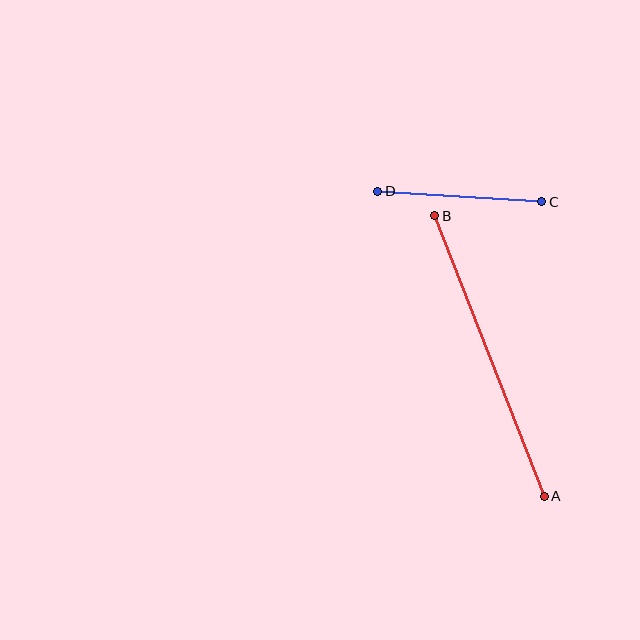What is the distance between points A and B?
The distance is approximately 301 pixels.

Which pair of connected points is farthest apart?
Points A and B are farthest apart.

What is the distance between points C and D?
The distance is approximately 164 pixels.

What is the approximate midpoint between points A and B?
The midpoint is at approximately (490, 356) pixels.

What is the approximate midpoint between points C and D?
The midpoint is at approximately (460, 197) pixels.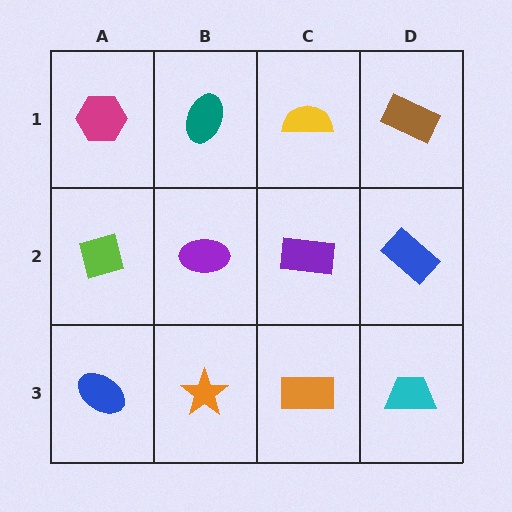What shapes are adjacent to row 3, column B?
A purple ellipse (row 2, column B), a blue ellipse (row 3, column A), an orange rectangle (row 3, column C).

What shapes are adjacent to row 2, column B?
A teal ellipse (row 1, column B), an orange star (row 3, column B), a lime square (row 2, column A), a purple rectangle (row 2, column C).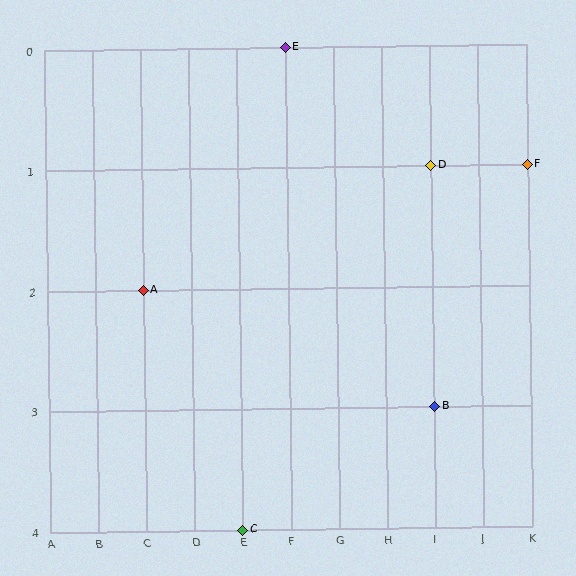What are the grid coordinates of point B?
Point B is at grid coordinates (I, 3).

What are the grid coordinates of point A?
Point A is at grid coordinates (C, 2).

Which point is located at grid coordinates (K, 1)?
Point F is at (K, 1).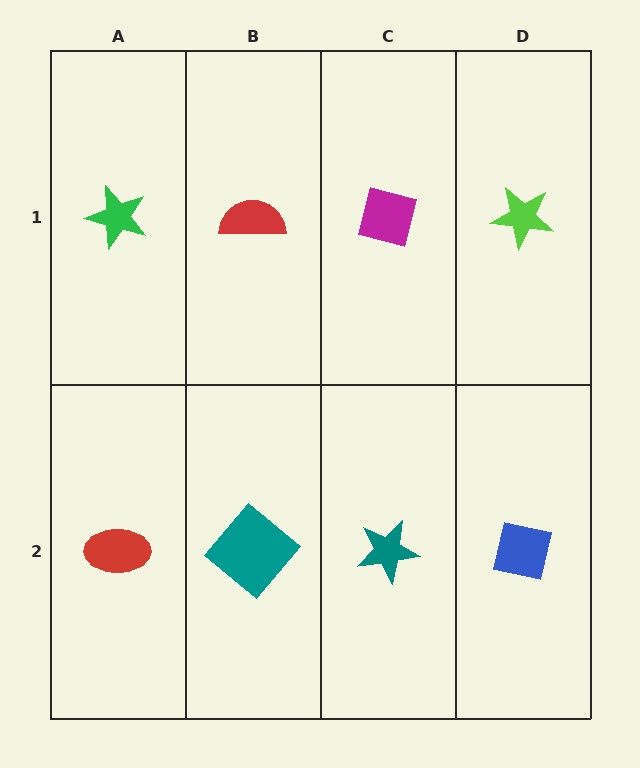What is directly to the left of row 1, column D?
A magenta square.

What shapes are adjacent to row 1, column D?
A blue square (row 2, column D), a magenta square (row 1, column C).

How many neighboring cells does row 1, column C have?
3.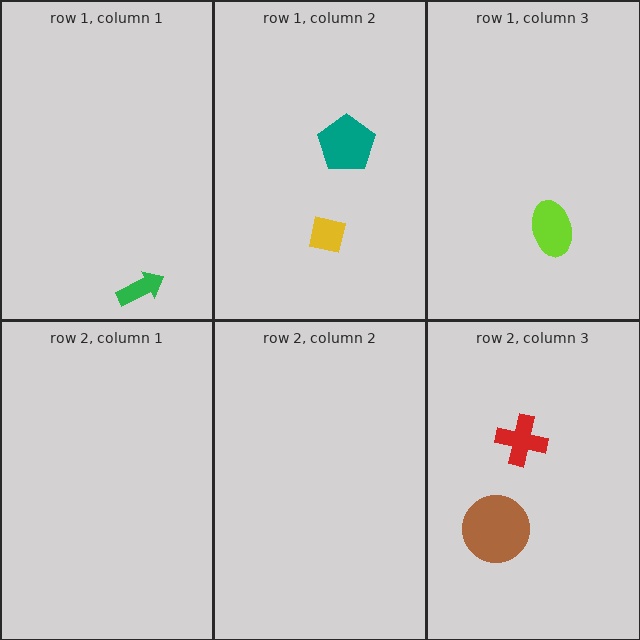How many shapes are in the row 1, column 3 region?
1.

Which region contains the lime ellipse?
The row 1, column 3 region.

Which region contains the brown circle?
The row 2, column 3 region.